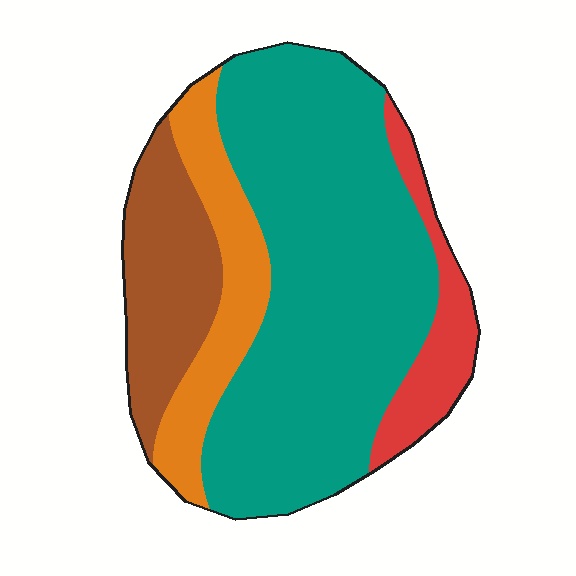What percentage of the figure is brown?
Brown covers roughly 15% of the figure.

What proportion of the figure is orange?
Orange covers roughly 15% of the figure.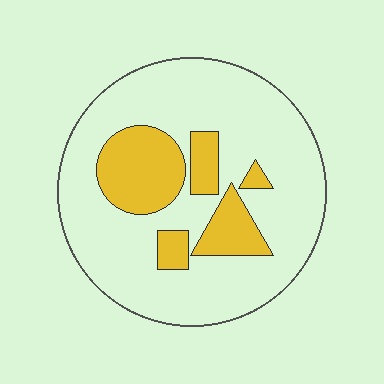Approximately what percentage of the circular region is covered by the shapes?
Approximately 25%.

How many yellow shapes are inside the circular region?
5.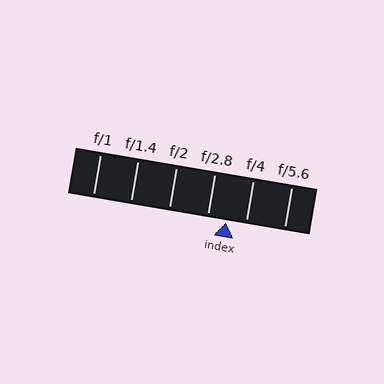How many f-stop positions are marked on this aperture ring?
There are 6 f-stop positions marked.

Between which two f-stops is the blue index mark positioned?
The index mark is between f/2.8 and f/4.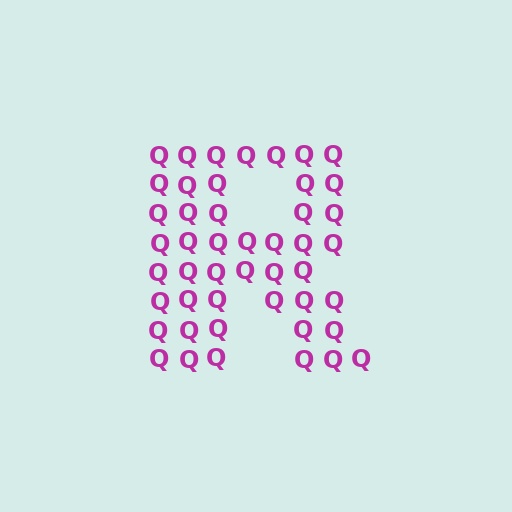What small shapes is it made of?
It is made of small letter Q's.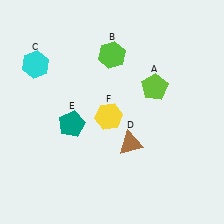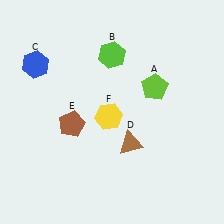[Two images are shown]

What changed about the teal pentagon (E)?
In Image 1, E is teal. In Image 2, it changed to brown.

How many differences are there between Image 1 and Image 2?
There are 2 differences between the two images.